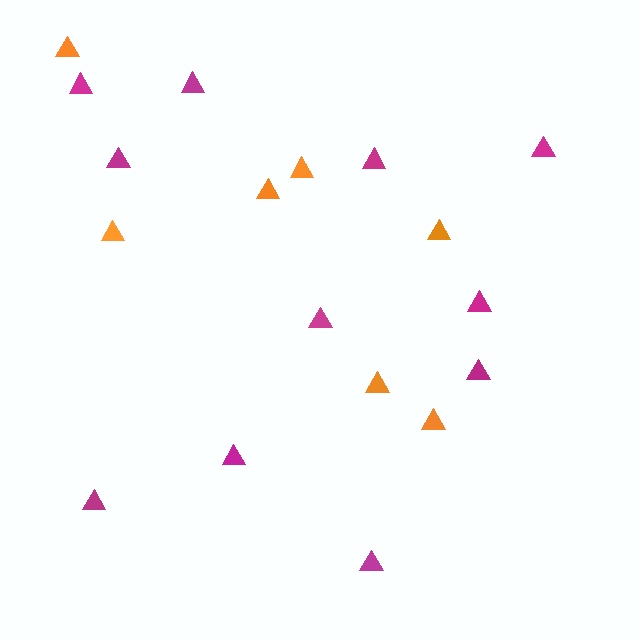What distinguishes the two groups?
There are 2 groups: one group of magenta triangles (11) and one group of orange triangles (7).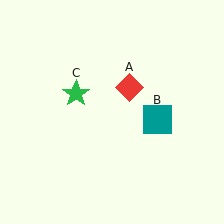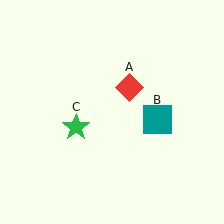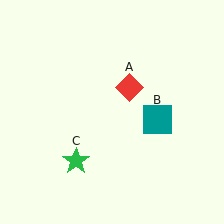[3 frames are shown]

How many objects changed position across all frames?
1 object changed position: green star (object C).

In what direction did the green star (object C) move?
The green star (object C) moved down.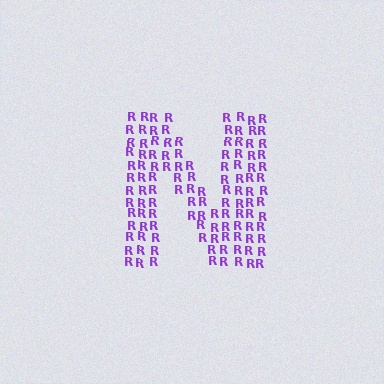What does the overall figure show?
The overall figure shows the letter N.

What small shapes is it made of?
It is made of small letter R's.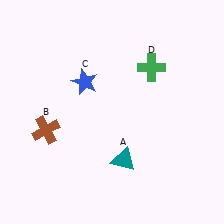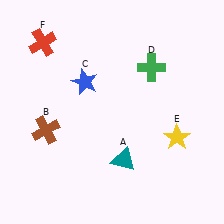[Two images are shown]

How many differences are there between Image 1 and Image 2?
There are 2 differences between the two images.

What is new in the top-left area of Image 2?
A red cross (F) was added in the top-left area of Image 2.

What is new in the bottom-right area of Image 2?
A yellow star (E) was added in the bottom-right area of Image 2.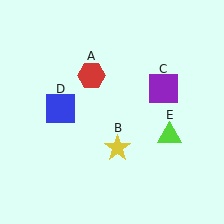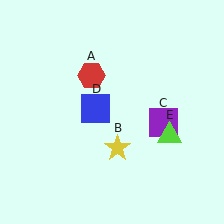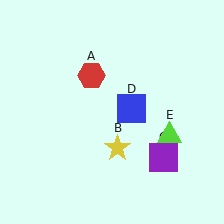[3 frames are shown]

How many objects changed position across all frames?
2 objects changed position: purple square (object C), blue square (object D).